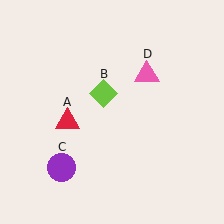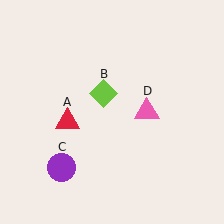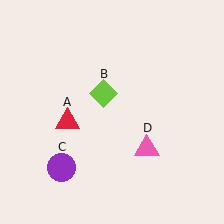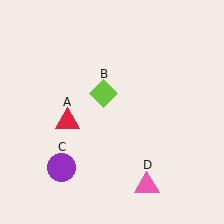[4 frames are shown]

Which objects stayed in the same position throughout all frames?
Red triangle (object A) and lime diamond (object B) and purple circle (object C) remained stationary.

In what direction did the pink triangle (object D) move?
The pink triangle (object D) moved down.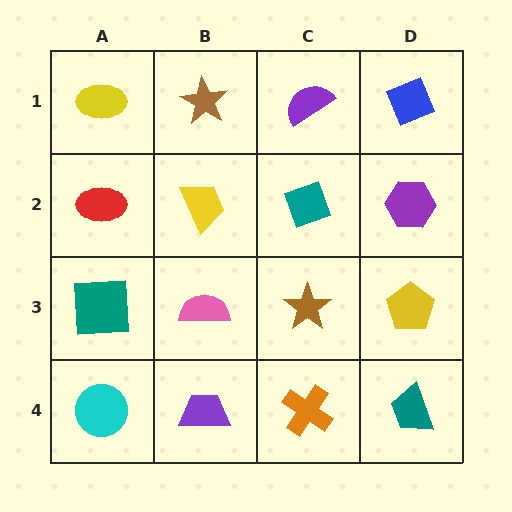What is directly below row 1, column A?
A red ellipse.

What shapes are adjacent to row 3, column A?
A red ellipse (row 2, column A), a cyan circle (row 4, column A), a pink semicircle (row 3, column B).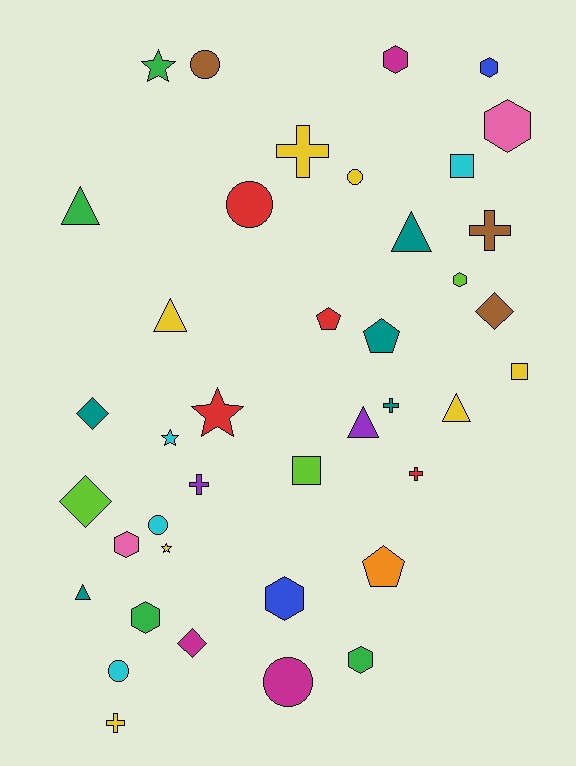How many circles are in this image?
There are 6 circles.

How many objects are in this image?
There are 40 objects.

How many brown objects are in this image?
There are 3 brown objects.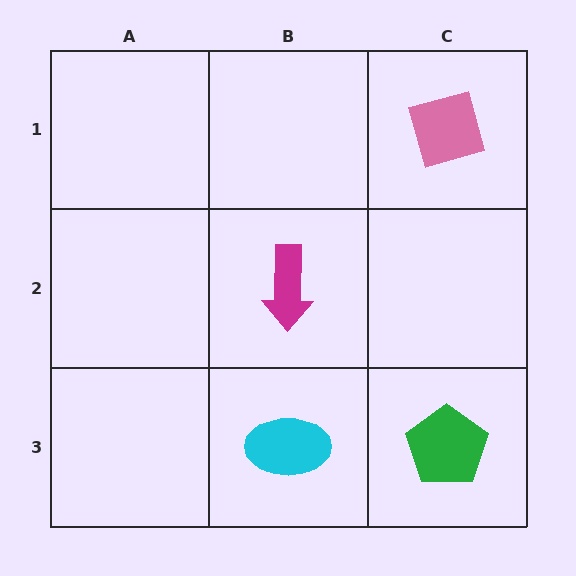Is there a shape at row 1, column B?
No, that cell is empty.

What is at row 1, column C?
A pink diamond.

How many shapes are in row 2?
1 shape.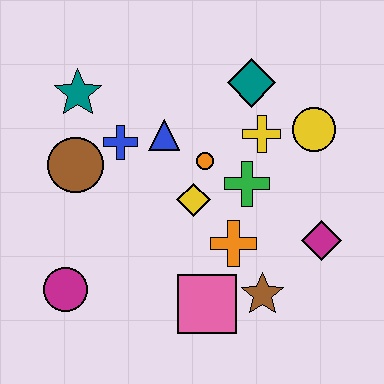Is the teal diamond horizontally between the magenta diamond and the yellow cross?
No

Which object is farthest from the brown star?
The teal star is farthest from the brown star.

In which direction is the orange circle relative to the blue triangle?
The orange circle is to the right of the blue triangle.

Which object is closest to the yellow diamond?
The orange circle is closest to the yellow diamond.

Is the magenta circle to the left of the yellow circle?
Yes